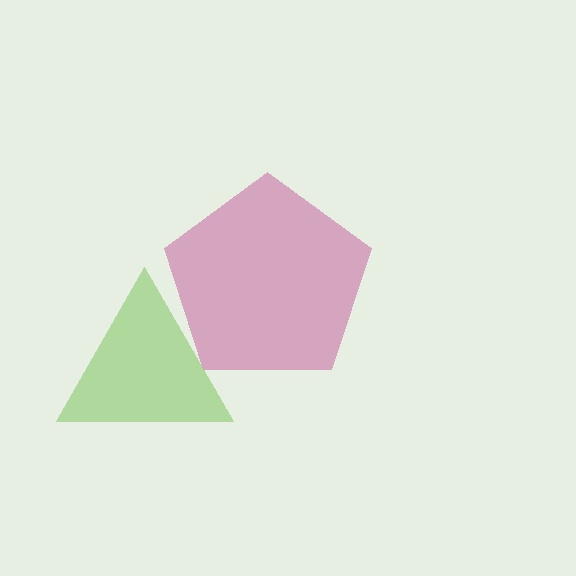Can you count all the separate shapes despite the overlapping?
Yes, there are 2 separate shapes.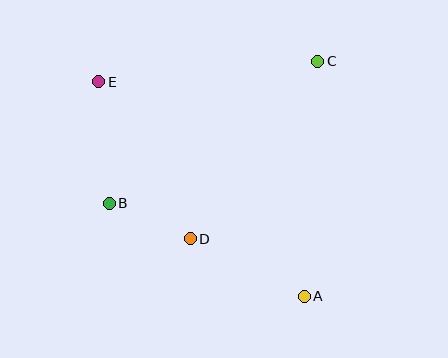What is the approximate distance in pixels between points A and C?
The distance between A and C is approximately 236 pixels.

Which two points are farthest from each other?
Points A and E are farthest from each other.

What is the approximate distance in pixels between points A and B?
The distance between A and B is approximately 216 pixels.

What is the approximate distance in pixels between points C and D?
The distance between C and D is approximately 219 pixels.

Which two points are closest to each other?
Points B and D are closest to each other.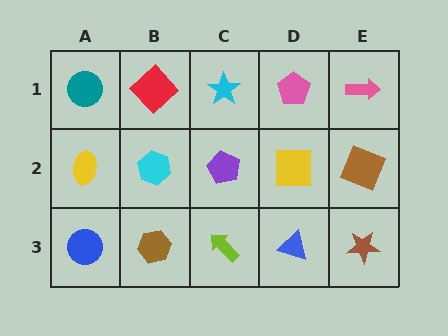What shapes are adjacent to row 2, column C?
A cyan star (row 1, column C), a lime arrow (row 3, column C), a cyan hexagon (row 2, column B), a yellow square (row 2, column D).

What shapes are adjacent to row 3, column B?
A cyan hexagon (row 2, column B), a blue circle (row 3, column A), a lime arrow (row 3, column C).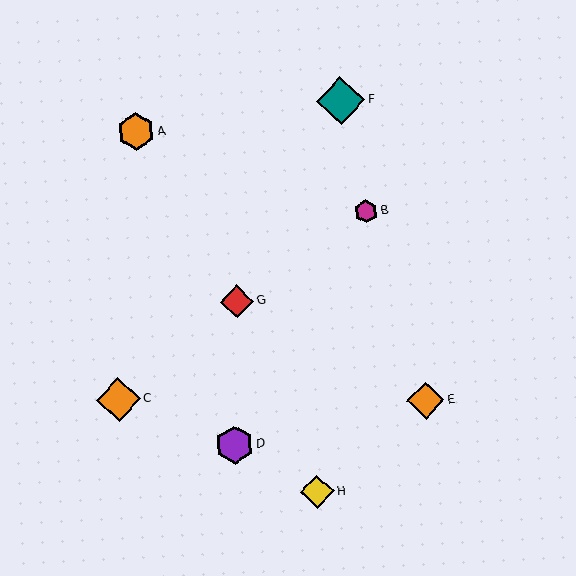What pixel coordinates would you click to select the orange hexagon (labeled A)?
Click at (136, 132) to select the orange hexagon A.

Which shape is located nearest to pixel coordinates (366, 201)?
The magenta hexagon (labeled B) at (366, 212) is nearest to that location.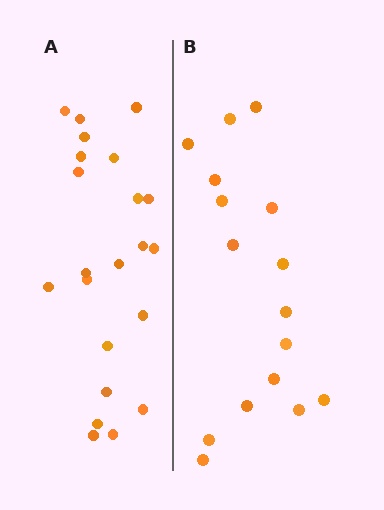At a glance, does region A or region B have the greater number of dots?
Region A (the left region) has more dots.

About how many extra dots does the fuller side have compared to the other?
Region A has about 6 more dots than region B.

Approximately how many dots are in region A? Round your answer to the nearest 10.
About 20 dots. (The exact count is 22, which rounds to 20.)